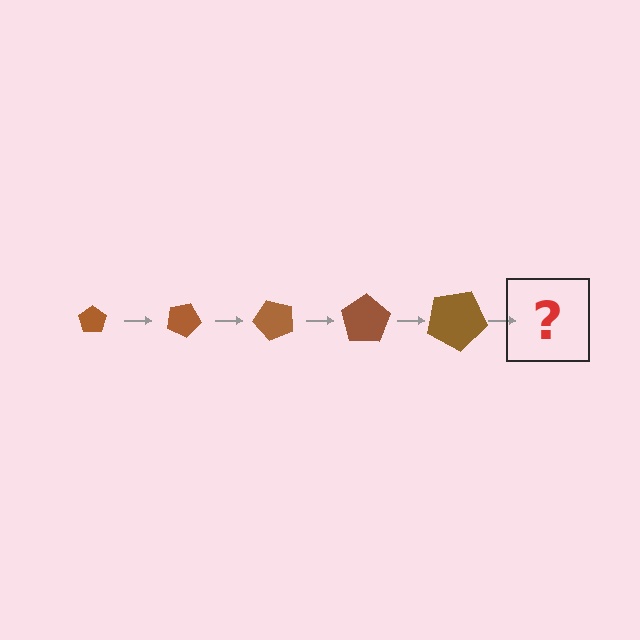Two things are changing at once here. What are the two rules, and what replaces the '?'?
The two rules are that the pentagon grows larger each step and it rotates 25 degrees each step. The '?' should be a pentagon, larger than the previous one and rotated 125 degrees from the start.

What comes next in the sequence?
The next element should be a pentagon, larger than the previous one and rotated 125 degrees from the start.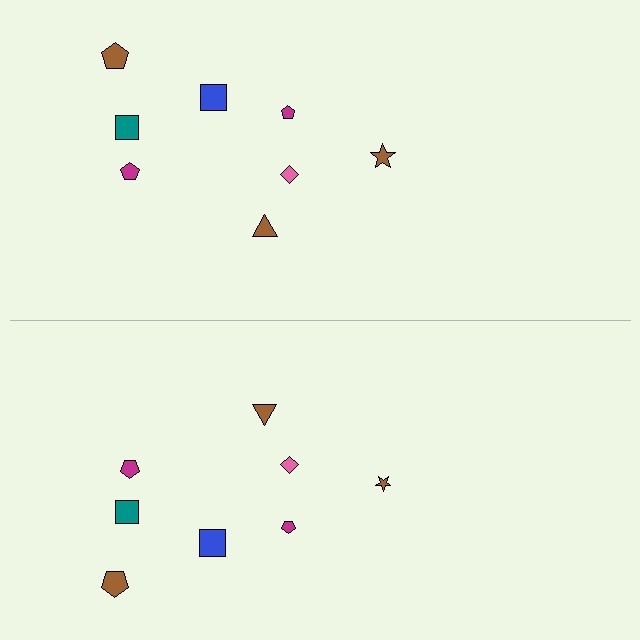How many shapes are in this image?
There are 16 shapes in this image.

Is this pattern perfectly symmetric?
No, the pattern is not perfectly symmetric. The brown star on the bottom side has a different size than its mirror counterpart.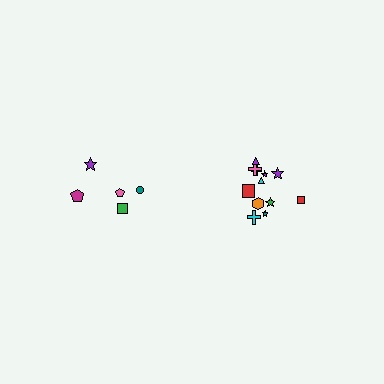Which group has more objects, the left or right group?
The right group.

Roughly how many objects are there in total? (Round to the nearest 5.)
Roughly 15 objects in total.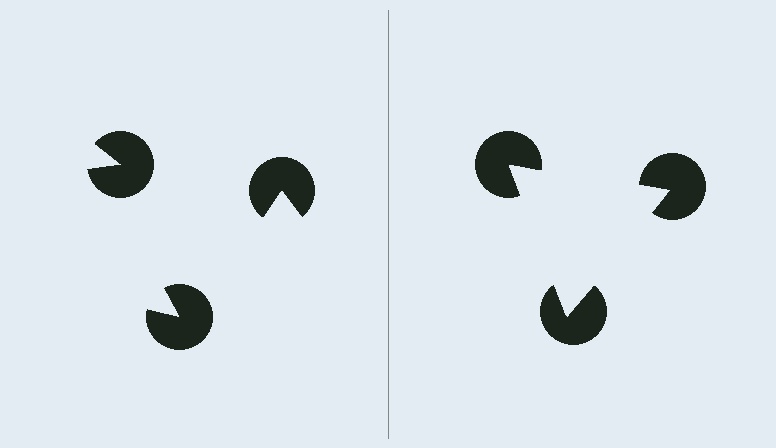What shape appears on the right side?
An illusory triangle.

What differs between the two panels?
The pac-man discs are positioned identically on both sides; only the wedge orientations differ. On the right they align to a triangle; on the left they are misaligned.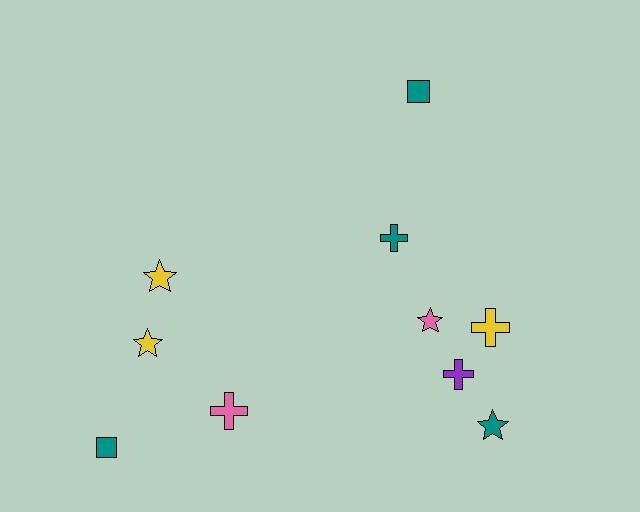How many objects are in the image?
There are 10 objects.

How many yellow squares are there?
There are no yellow squares.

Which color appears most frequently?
Teal, with 4 objects.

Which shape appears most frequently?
Star, with 4 objects.